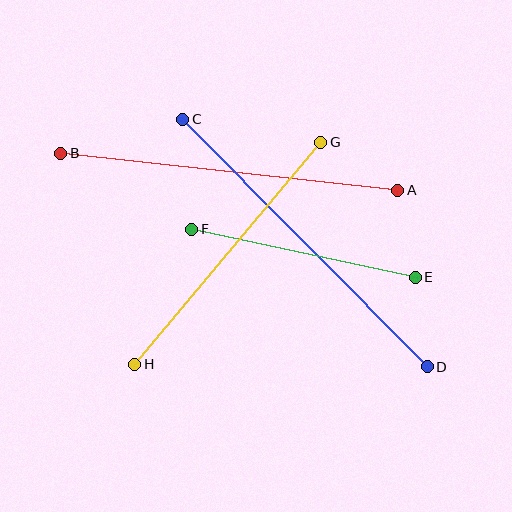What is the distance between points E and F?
The distance is approximately 228 pixels.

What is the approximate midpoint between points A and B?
The midpoint is at approximately (229, 172) pixels.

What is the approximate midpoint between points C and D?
The midpoint is at approximately (305, 243) pixels.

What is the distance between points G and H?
The distance is approximately 290 pixels.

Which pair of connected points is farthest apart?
Points C and D are farthest apart.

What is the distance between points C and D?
The distance is approximately 348 pixels.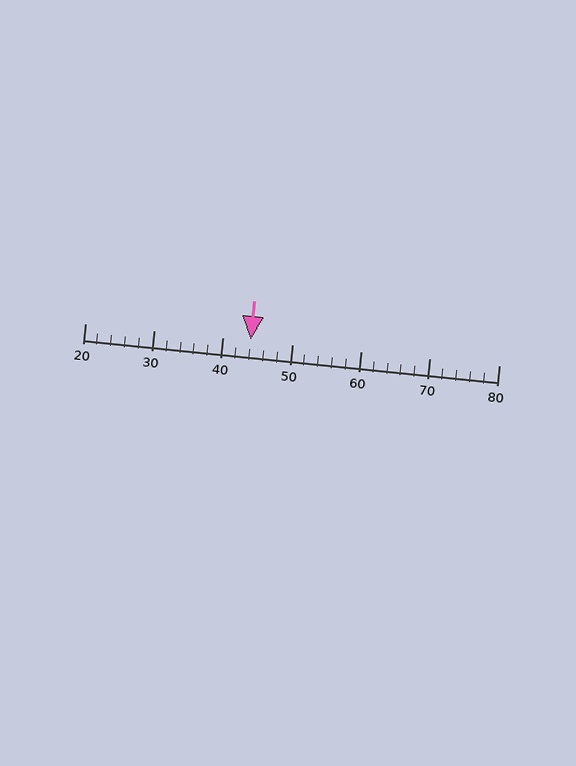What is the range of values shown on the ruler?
The ruler shows values from 20 to 80.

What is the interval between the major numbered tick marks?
The major tick marks are spaced 10 units apart.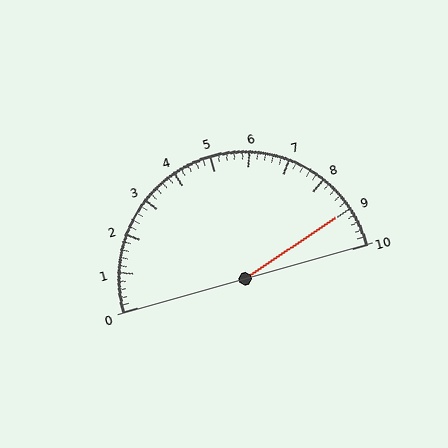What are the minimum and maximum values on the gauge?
The gauge ranges from 0 to 10.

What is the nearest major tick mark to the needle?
The nearest major tick mark is 9.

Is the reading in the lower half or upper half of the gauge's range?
The reading is in the upper half of the range (0 to 10).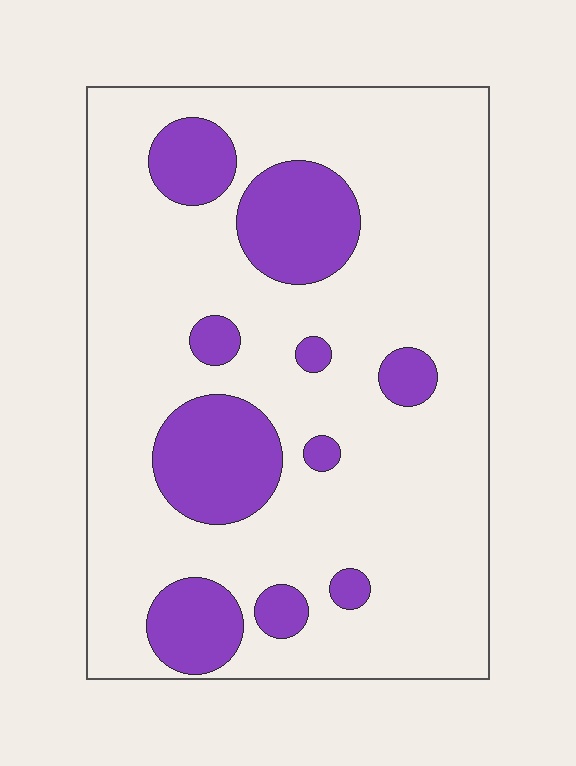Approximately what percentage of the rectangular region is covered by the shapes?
Approximately 20%.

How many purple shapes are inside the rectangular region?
10.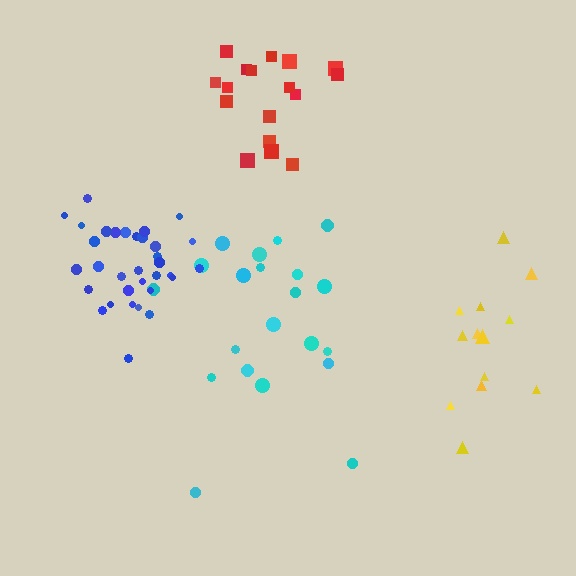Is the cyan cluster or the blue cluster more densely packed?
Blue.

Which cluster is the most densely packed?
Blue.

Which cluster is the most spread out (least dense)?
Cyan.